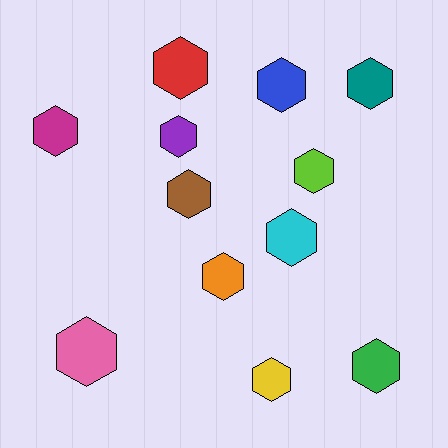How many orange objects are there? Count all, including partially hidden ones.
There is 1 orange object.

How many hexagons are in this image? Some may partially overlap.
There are 12 hexagons.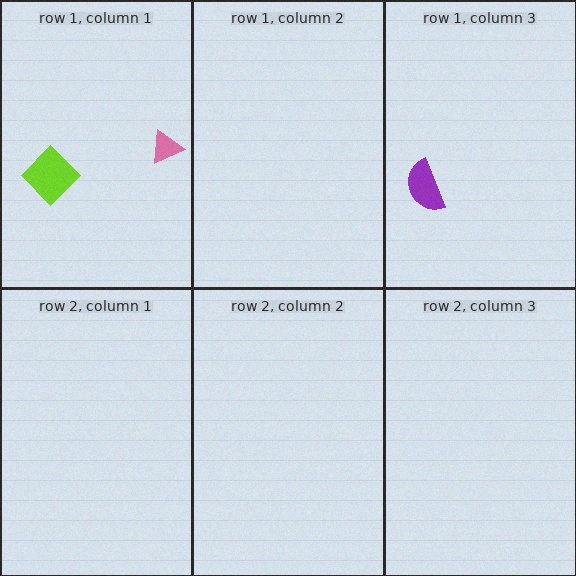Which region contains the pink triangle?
The row 1, column 1 region.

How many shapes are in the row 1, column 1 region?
2.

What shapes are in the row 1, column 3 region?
The purple semicircle.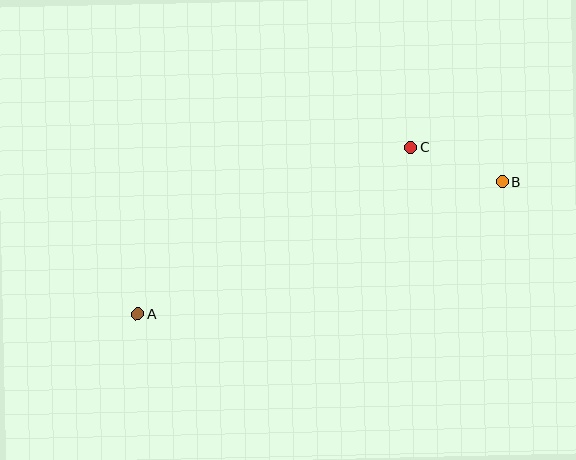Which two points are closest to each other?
Points B and C are closest to each other.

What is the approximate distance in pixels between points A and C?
The distance between A and C is approximately 320 pixels.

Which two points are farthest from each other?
Points A and B are farthest from each other.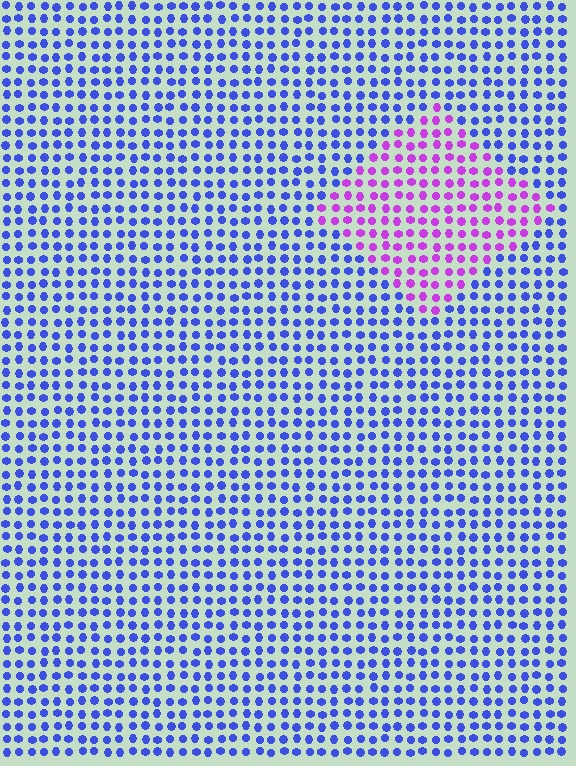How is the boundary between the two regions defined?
The boundary is defined purely by a slight shift in hue (about 58 degrees). Spacing, size, and orientation are identical on both sides.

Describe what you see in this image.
The image is filled with small blue elements in a uniform arrangement. A diamond-shaped region is visible where the elements are tinted to a slightly different hue, forming a subtle color boundary.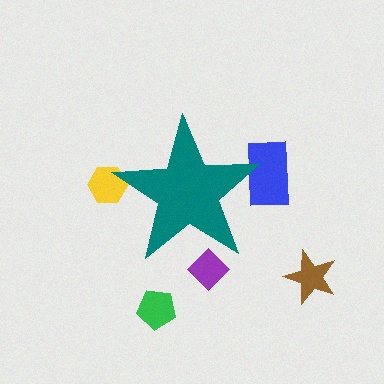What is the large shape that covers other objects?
A teal star.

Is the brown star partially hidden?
No, the brown star is fully visible.